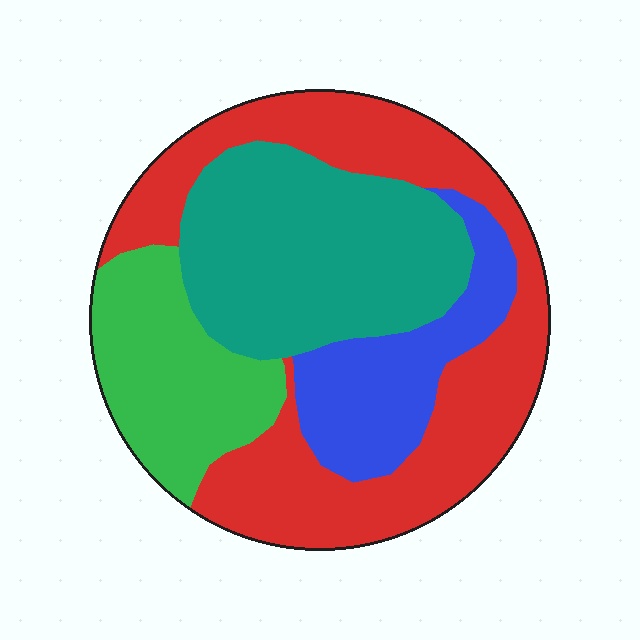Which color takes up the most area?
Red, at roughly 40%.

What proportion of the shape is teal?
Teal covers roughly 30% of the shape.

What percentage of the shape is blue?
Blue covers 15% of the shape.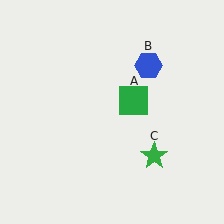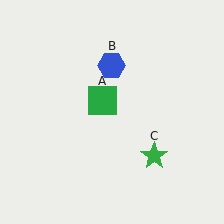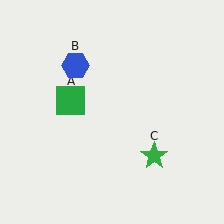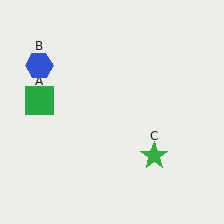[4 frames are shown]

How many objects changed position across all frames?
2 objects changed position: green square (object A), blue hexagon (object B).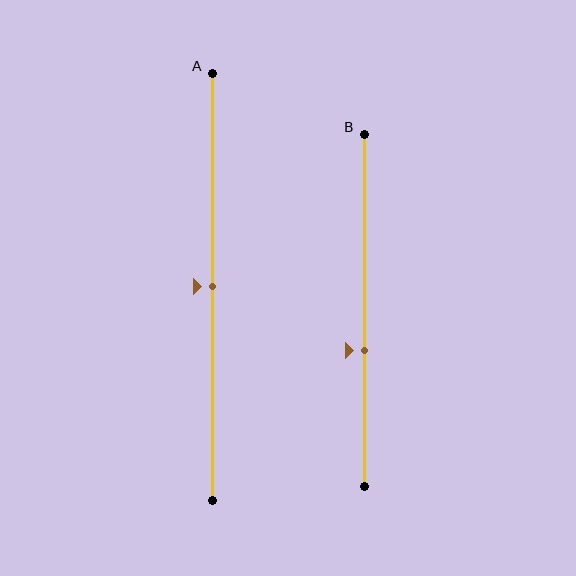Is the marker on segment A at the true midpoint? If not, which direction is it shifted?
Yes, the marker on segment A is at the true midpoint.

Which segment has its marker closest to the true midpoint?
Segment A has its marker closest to the true midpoint.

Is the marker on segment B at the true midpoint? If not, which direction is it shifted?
No, the marker on segment B is shifted downward by about 11% of the segment length.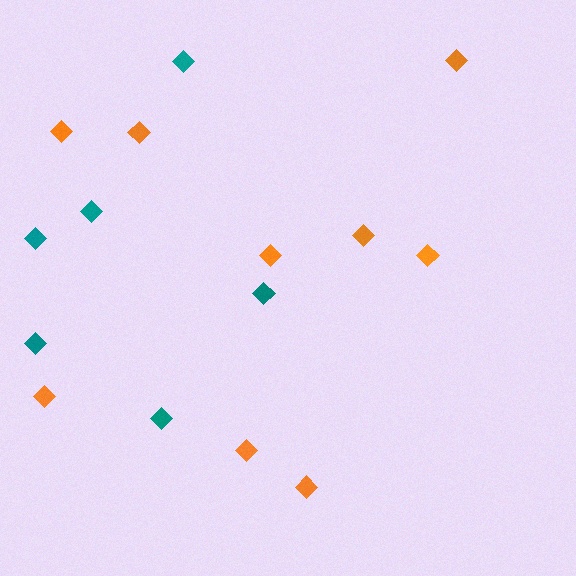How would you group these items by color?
There are 2 groups: one group of orange diamonds (9) and one group of teal diamonds (6).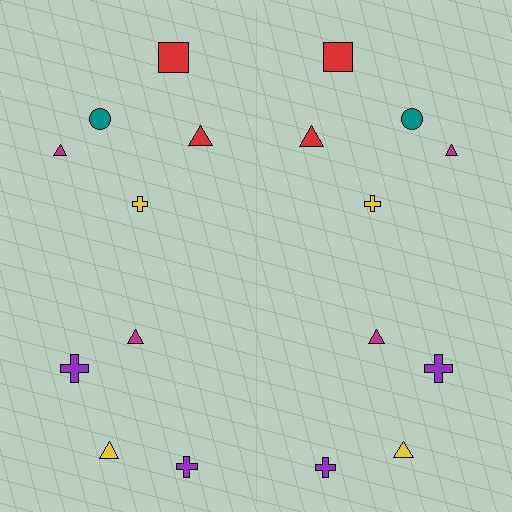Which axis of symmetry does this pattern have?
The pattern has a vertical axis of symmetry running through the center of the image.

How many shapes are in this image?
There are 18 shapes in this image.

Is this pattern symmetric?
Yes, this pattern has bilateral (reflection) symmetry.